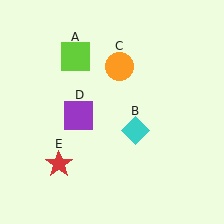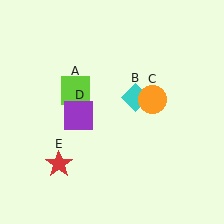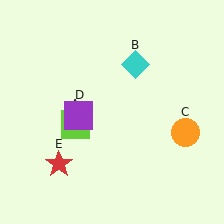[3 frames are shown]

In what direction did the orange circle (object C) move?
The orange circle (object C) moved down and to the right.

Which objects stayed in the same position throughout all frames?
Purple square (object D) and red star (object E) remained stationary.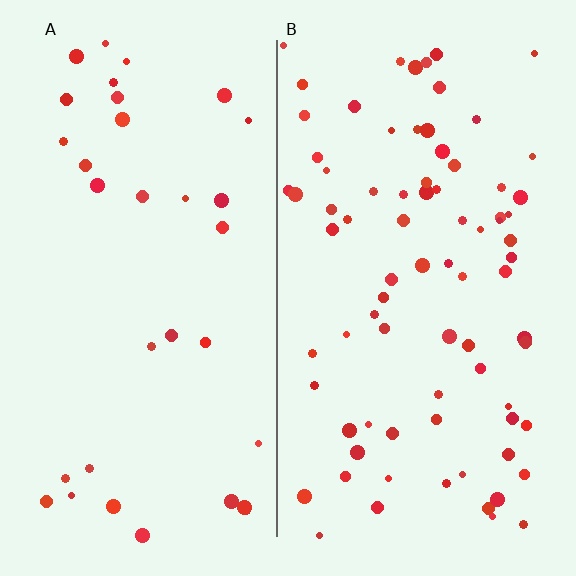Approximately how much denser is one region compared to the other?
Approximately 2.4× — region B over region A.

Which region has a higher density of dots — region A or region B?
B (the right).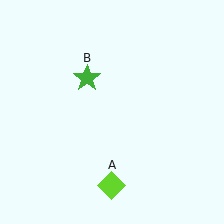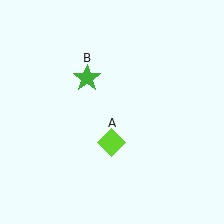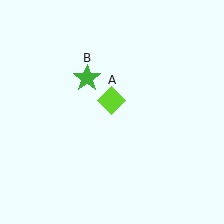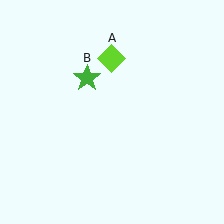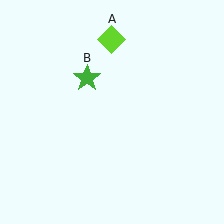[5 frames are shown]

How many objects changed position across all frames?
1 object changed position: lime diamond (object A).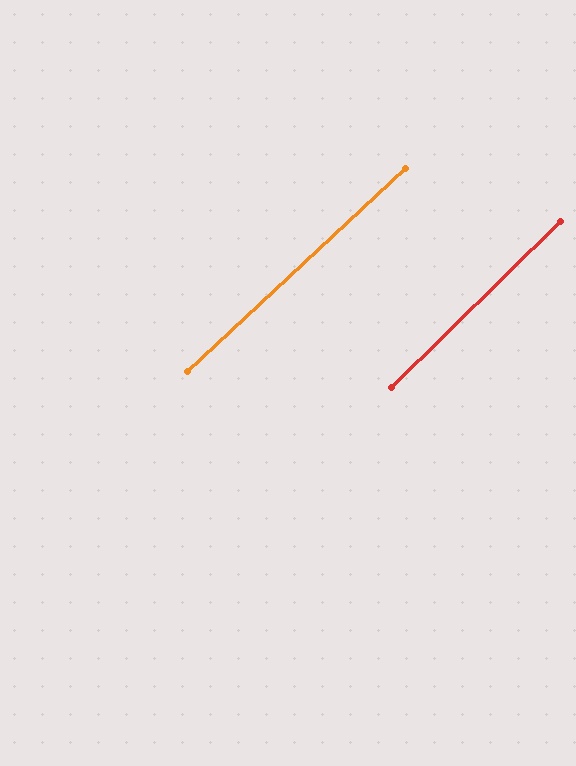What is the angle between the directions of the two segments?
Approximately 2 degrees.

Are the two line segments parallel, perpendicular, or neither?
Parallel — their directions differ by only 1.6°.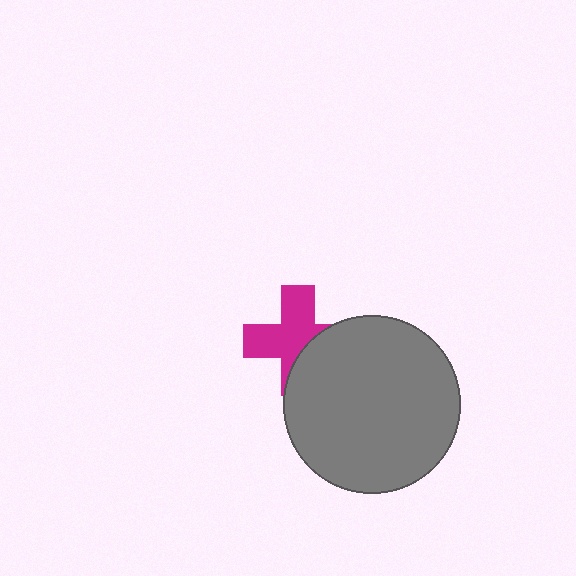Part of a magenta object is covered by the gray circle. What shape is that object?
It is a cross.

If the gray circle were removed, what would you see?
You would see the complete magenta cross.